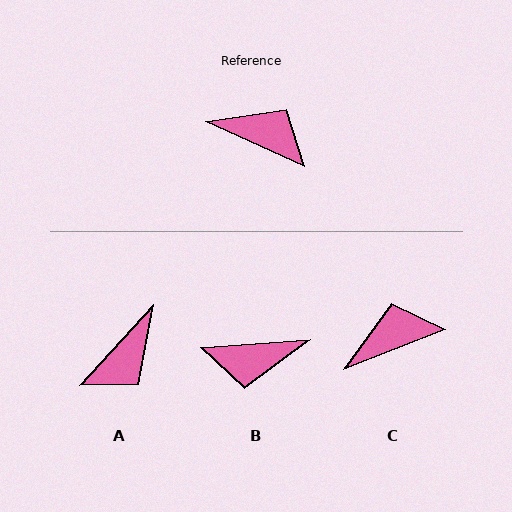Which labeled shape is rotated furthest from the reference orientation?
B, about 151 degrees away.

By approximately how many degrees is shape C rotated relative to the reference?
Approximately 46 degrees counter-clockwise.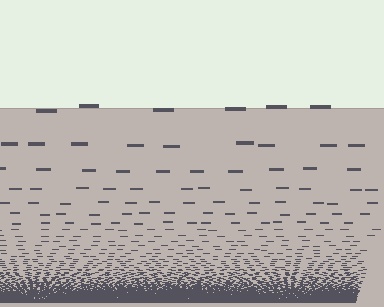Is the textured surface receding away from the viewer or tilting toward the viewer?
The surface appears to tilt toward the viewer. Texture elements get larger and sparser toward the top.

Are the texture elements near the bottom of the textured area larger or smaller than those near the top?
Smaller. The gradient is inverted — elements near the bottom are smaller and denser.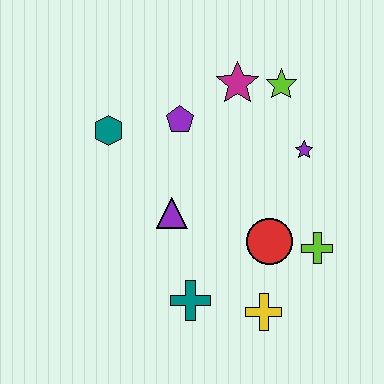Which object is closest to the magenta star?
The lime star is closest to the magenta star.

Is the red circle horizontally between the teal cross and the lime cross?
Yes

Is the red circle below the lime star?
Yes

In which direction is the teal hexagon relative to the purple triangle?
The teal hexagon is above the purple triangle.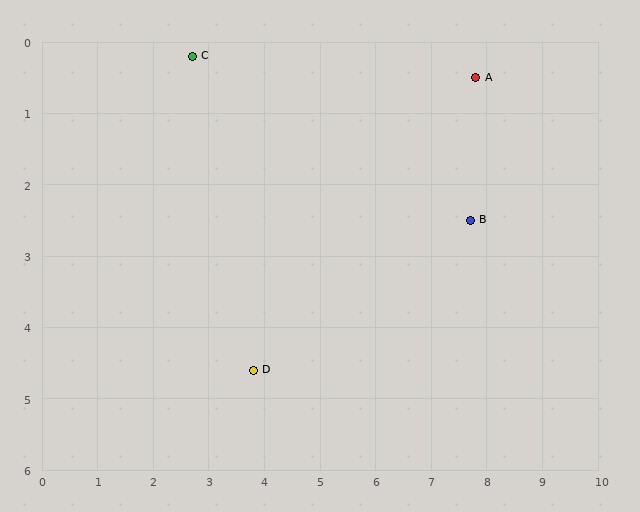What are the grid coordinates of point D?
Point D is at approximately (3.8, 4.6).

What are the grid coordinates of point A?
Point A is at approximately (7.8, 0.5).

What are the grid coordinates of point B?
Point B is at approximately (7.7, 2.5).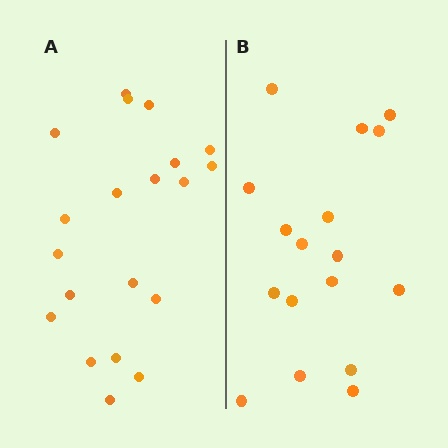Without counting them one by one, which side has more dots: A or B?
Region A (the left region) has more dots.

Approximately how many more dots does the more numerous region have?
Region A has just a few more — roughly 2 or 3 more dots than region B.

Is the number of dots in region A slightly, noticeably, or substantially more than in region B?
Region A has only slightly more — the two regions are fairly close. The ratio is roughly 1.2 to 1.